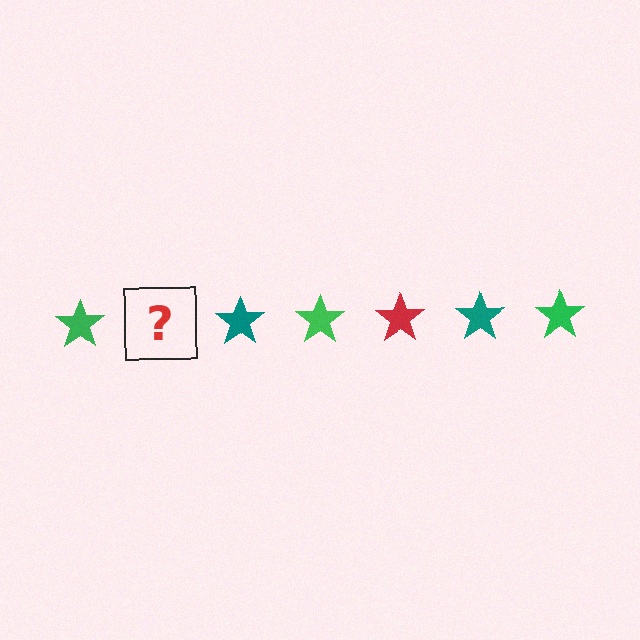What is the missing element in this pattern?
The missing element is a red star.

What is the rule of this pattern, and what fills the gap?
The rule is that the pattern cycles through green, red, teal stars. The gap should be filled with a red star.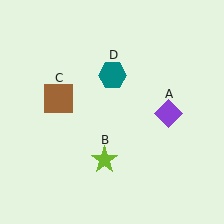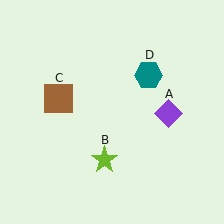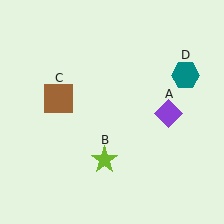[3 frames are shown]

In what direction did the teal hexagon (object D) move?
The teal hexagon (object D) moved right.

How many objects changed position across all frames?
1 object changed position: teal hexagon (object D).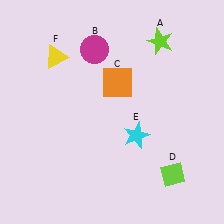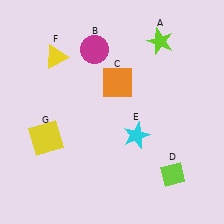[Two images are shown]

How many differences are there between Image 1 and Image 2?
There is 1 difference between the two images.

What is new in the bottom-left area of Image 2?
A yellow square (G) was added in the bottom-left area of Image 2.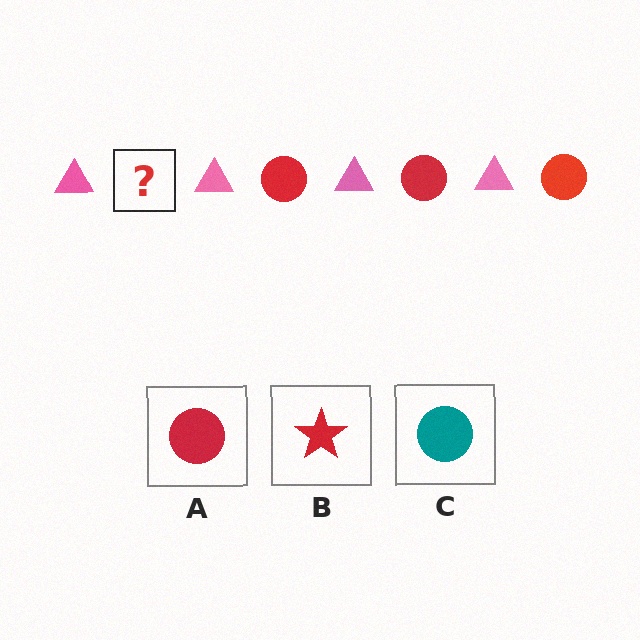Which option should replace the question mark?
Option A.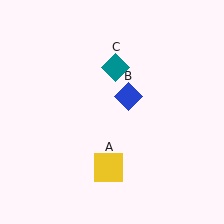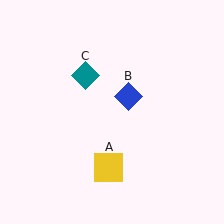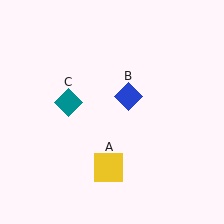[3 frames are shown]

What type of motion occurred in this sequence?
The teal diamond (object C) rotated counterclockwise around the center of the scene.